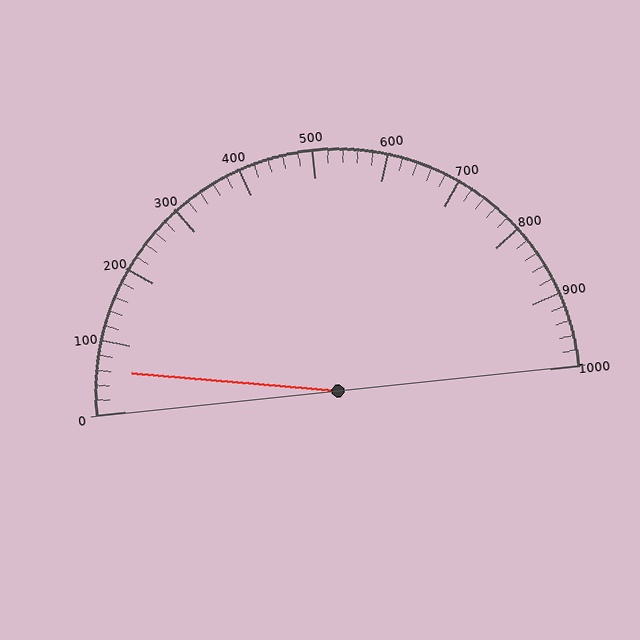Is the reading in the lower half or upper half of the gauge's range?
The reading is in the lower half of the range (0 to 1000).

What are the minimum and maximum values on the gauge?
The gauge ranges from 0 to 1000.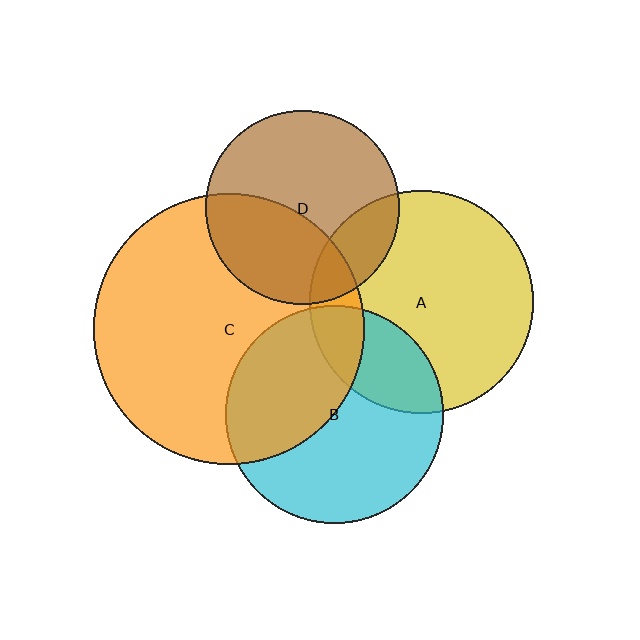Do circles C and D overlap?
Yes.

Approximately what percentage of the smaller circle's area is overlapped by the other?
Approximately 40%.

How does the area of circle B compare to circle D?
Approximately 1.3 times.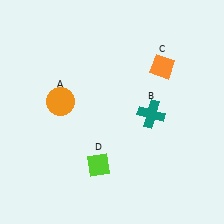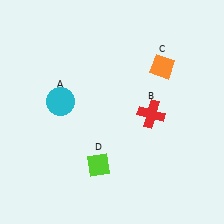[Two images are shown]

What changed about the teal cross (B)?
In Image 1, B is teal. In Image 2, it changed to red.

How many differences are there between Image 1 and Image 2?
There are 2 differences between the two images.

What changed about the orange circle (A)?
In Image 1, A is orange. In Image 2, it changed to cyan.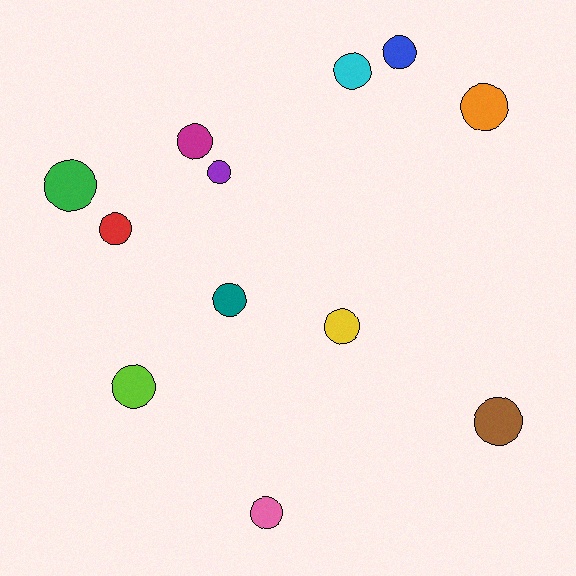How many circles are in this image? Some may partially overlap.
There are 12 circles.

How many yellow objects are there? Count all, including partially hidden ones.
There is 1 yellow object.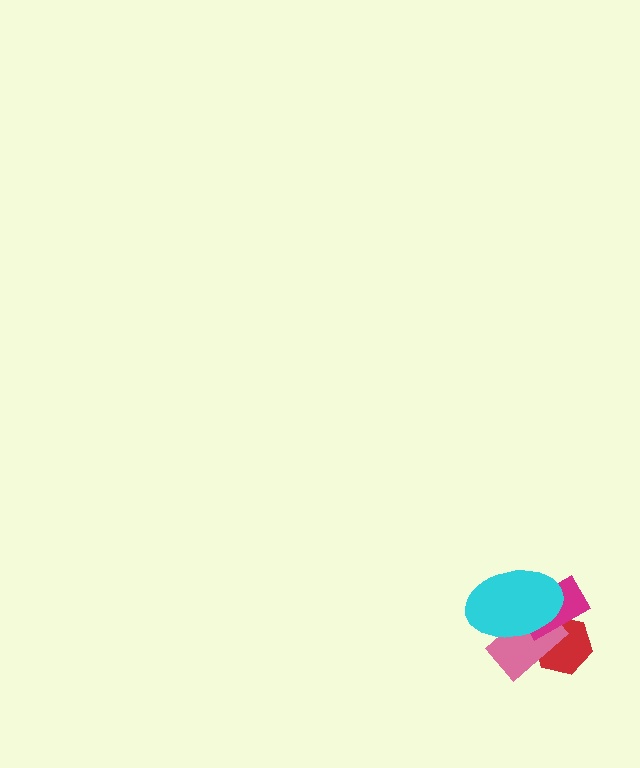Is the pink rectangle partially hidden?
Yes, it is partially covered by another shape.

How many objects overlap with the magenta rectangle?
3 objects overlap with the magenta rectangle.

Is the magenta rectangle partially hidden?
Yes, it is partially covered by another shape.